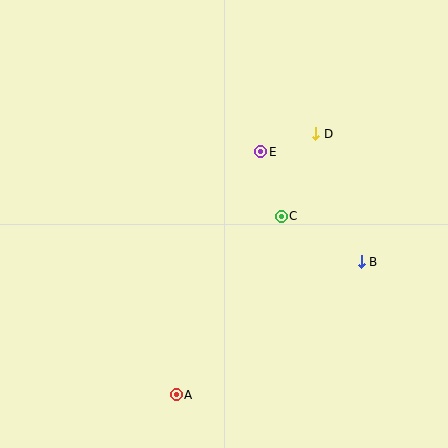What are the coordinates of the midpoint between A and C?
The midpoint between A and C is at (229, 305).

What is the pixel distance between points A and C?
The distance between A and C is 207 pixels.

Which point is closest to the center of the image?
Point C at (281, 216) is closest to the center.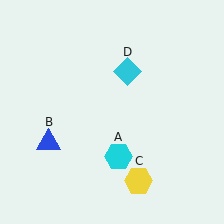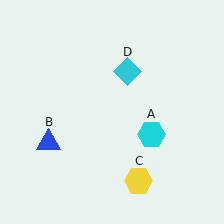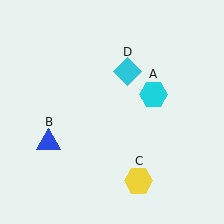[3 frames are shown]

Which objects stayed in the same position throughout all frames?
Blue triangle (object B) and yellow hexagon (object C) and cyan diamond (object D) remained stationary.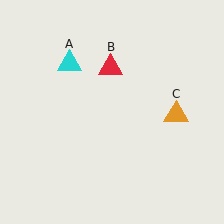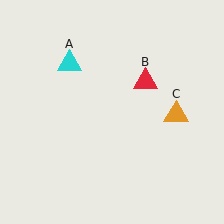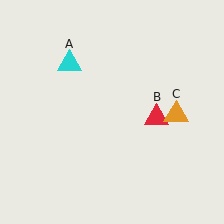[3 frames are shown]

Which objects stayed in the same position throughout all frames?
Cyan triangle (object A) and orange triangle (object C) remained stationary.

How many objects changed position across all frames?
1 object changed position: red triangle (object B).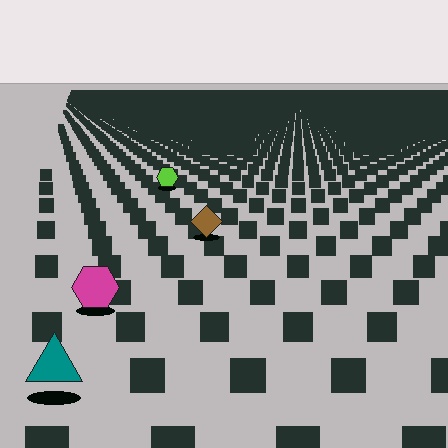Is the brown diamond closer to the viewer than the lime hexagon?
Yes. The brown diamond is closer — you can tell from the texture gradient: the ground texture is coarser near it.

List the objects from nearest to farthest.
From nearest to farthest: the teal triangle, the magenta hexagon, the brown diamond, the lime hexagon.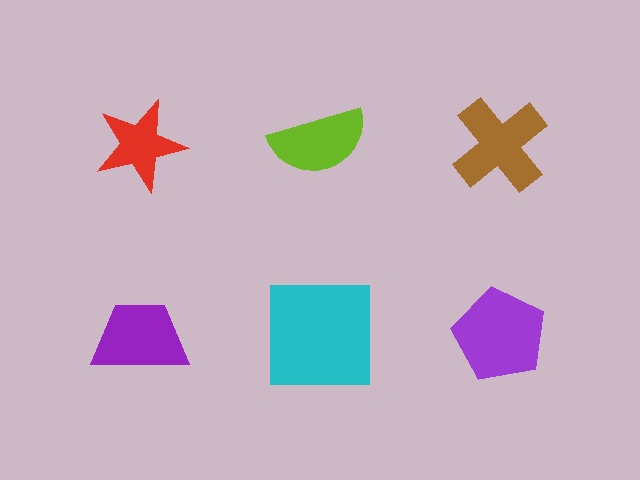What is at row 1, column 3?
A brown cross.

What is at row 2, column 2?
A cyan square.